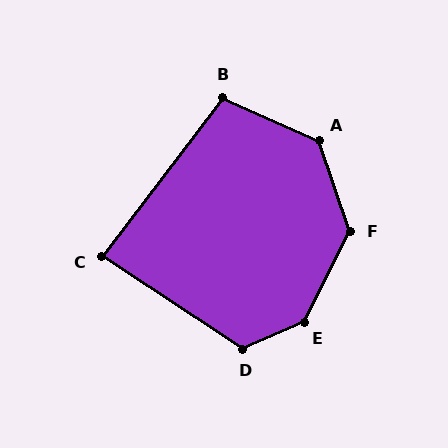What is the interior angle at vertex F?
Approximately 134 degrees (obtuse).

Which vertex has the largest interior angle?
E, at approximately 141 degrees.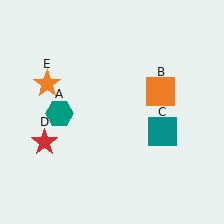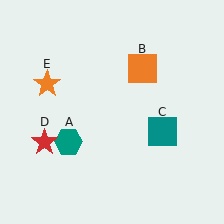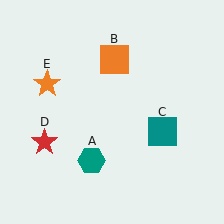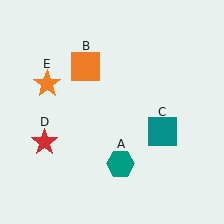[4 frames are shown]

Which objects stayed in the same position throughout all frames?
Teal square (object C) and red star (object D) and orange star (object E) remained stationary.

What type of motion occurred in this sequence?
The teal hexagon (object A), orange square (object B) rotated counterclockwise around the center of the scene.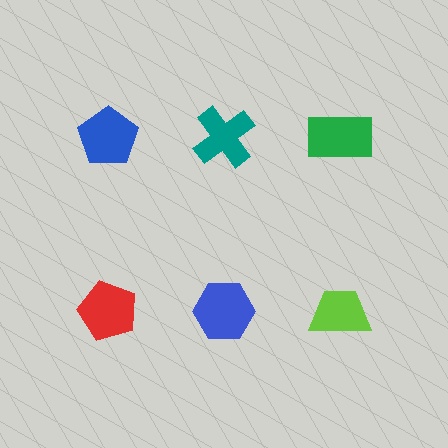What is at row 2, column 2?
A blue hexagon.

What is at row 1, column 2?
A teal cross.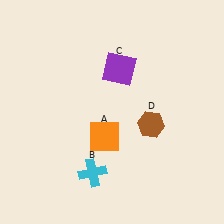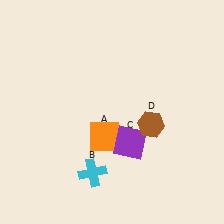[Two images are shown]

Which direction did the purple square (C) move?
The purple square (C) moved down.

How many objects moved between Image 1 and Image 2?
1 object moved between the two images.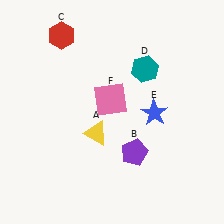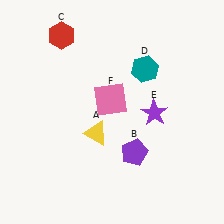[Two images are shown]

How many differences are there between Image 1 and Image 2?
There is 1 difference between the two images.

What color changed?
The star (E) changed from blue in Image 1 to purple in Image 2.